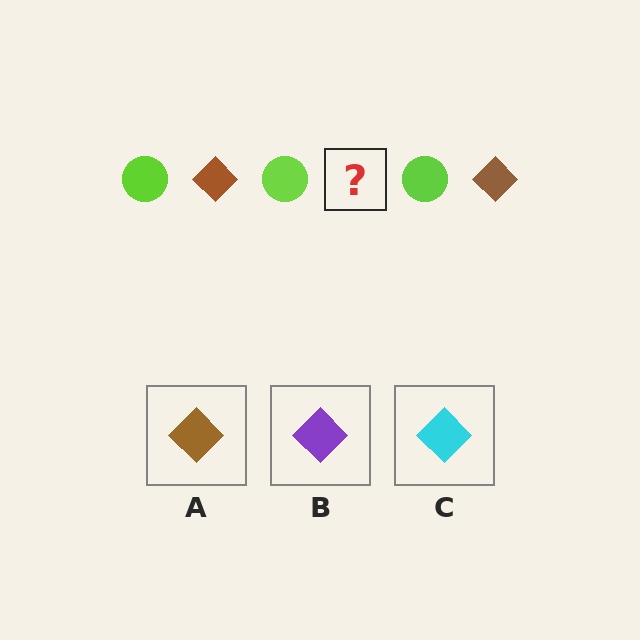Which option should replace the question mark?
Option A.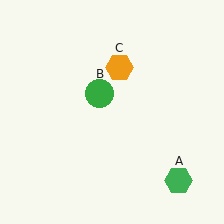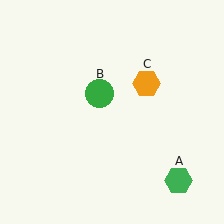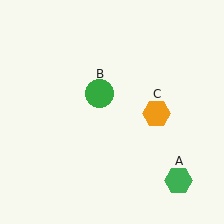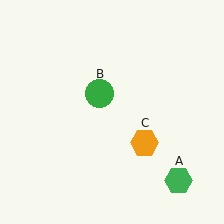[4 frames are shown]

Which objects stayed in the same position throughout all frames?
Green hexagon (object A) and green circle (object B) remained stationary.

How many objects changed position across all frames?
1 object changed position: orange hexagon (object C).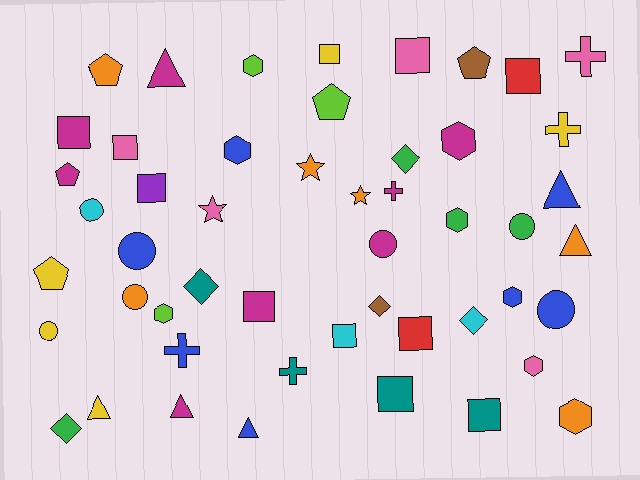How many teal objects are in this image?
There are 4 teal objects.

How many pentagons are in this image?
There are 5 pentagons.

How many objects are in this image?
There are 50 objects.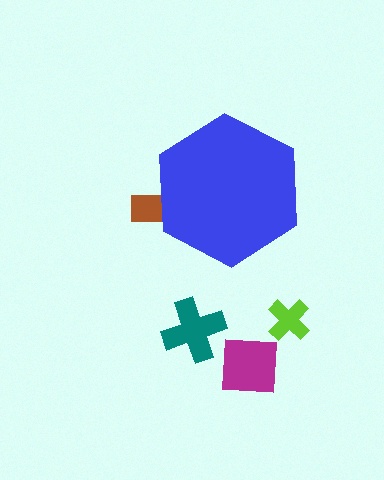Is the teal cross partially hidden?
No, the teal cross is fully visible.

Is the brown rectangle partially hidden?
Yes, the brown rectangle is partially hidden behind the blue hexagon.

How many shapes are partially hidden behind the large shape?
1 shape is partially hidden.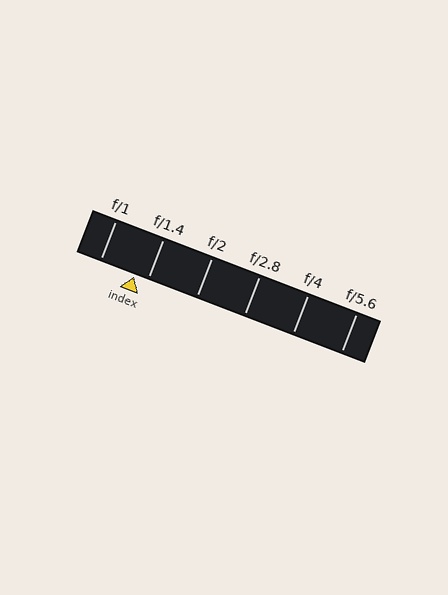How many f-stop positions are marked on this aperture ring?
There are 6 f-stop positions marked.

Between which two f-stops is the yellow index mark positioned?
The index mark is between f/1 and f/1.4.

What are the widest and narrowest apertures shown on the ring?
The widest aperture shown is f/1 and the narrowest is f/5.6.